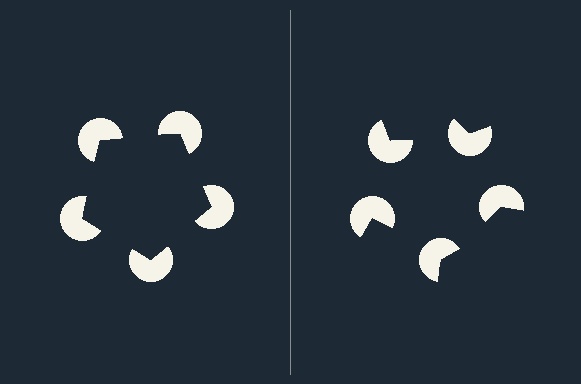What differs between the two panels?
The pac-man discs are positioned identically on both sides; only the wedge orientations differ. On the left they align to a pentagon; on the right they are misaligned.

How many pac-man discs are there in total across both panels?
10 — 5 on each side.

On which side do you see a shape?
An illusory pentagon appears on the left side. On the right side the wedge cuts are rotated, so no coherent shape forms.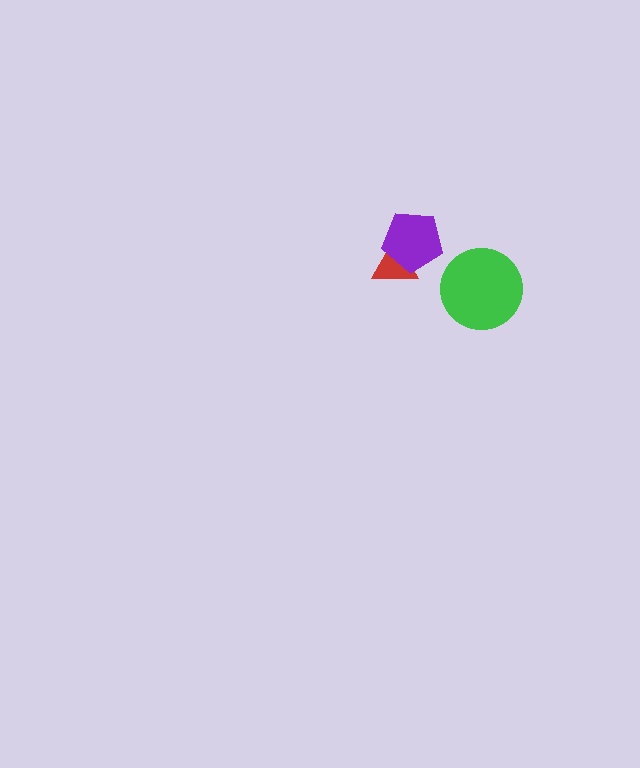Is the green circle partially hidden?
No, no other shape covers it.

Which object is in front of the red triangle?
The purple pentagon is in front of the red triangle.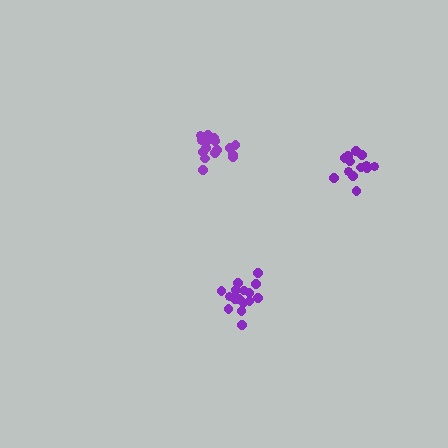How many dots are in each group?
Group 1: 13 dots, Group 2: 16 dots, Group 3: 16 dots (45 total).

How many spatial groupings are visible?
There are 3 spatial groupings.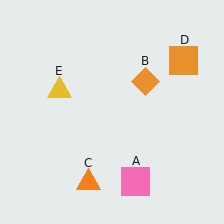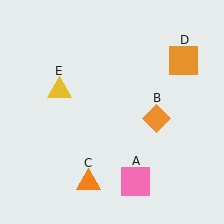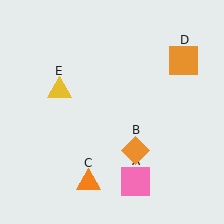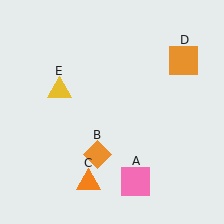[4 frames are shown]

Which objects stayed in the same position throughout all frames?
Pink square (object A) and orange triangle (object C) and orange square (object D) and yellow triangle (object E) remained stationary.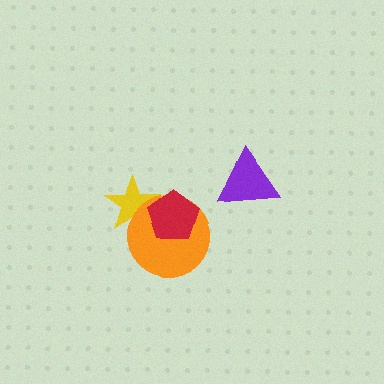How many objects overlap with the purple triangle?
0 objects overlap with the purple triangle.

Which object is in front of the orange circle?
The red pentagon is in front of the orange circle.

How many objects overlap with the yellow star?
2 objects overlap with the yellow star.